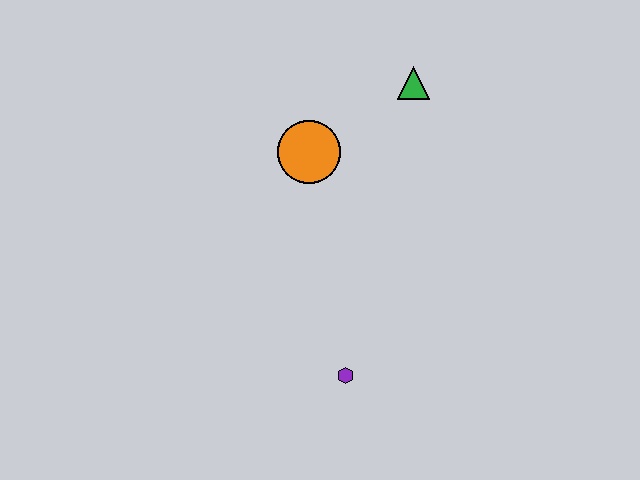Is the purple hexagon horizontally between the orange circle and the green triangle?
Yes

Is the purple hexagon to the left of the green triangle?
Yes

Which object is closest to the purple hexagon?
The orange circle is closest to the purple hexagon.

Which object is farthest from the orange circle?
The purple hexagon is farthest from the orange circle.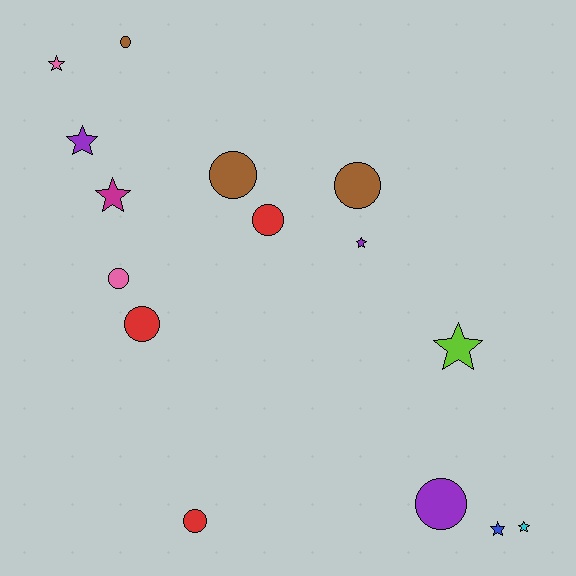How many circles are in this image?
There are 8 circles.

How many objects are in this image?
There are 15 objects.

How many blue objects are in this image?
There is 1 blue object.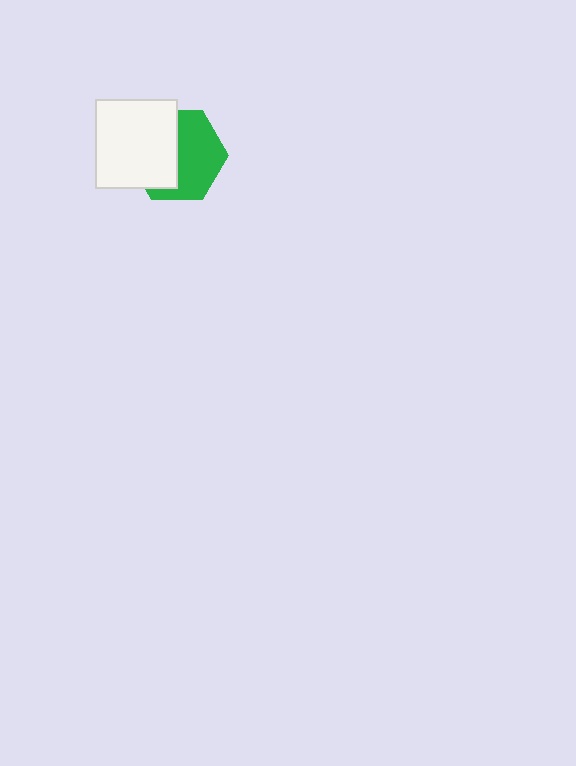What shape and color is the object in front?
The object in front is a white rectangle.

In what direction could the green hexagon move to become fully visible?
The green hexagon could move right. That would shift it out from behind the white rectangle entirely.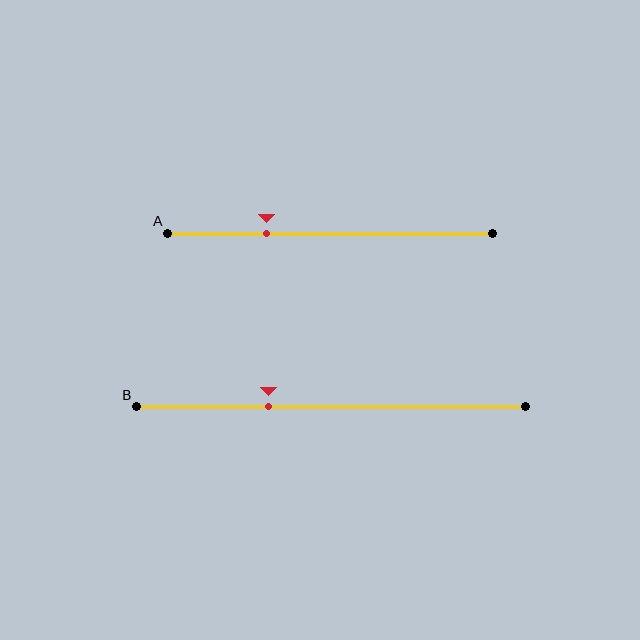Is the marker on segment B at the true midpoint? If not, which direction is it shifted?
No, the marker on segment B is shifted to the left by about 16% of the segment length.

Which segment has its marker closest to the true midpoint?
Segment B has its marker closest to the true midpoint.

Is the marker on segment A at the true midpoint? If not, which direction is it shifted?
No, the marker on segment A is shifted to the left by about 20% of the segment length.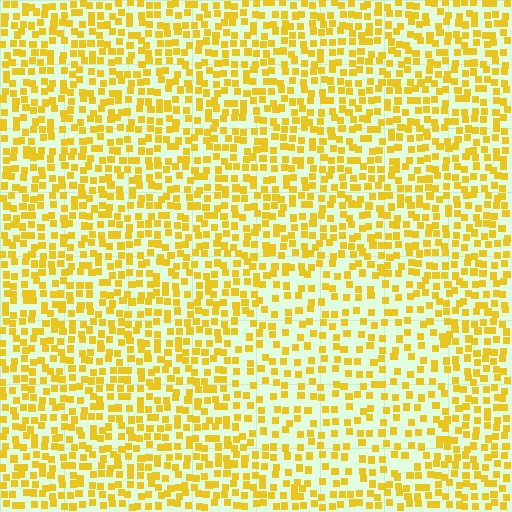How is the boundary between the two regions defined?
The boundary is defined by a change in element density (approximately 1.6x ratio). All elements are the same color, size, and shape.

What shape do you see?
I see a circle.